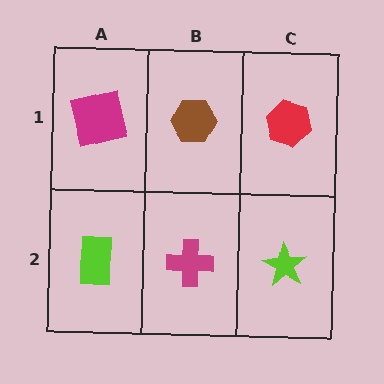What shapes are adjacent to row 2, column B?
A brown hexagon (row 1, column B), a lime rectangle (row 2, column A), a lime star (row 2, column C).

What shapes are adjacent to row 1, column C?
A lime star (row 2, column C), a brown hexagon (row 1, column B).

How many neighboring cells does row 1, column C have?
2.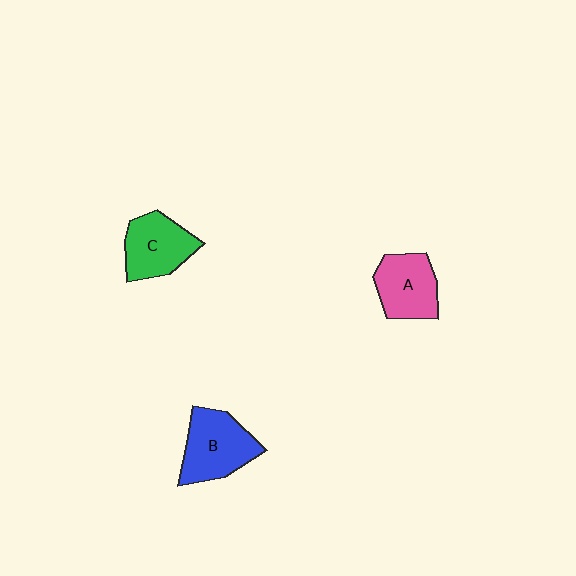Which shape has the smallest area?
Shape A (pink).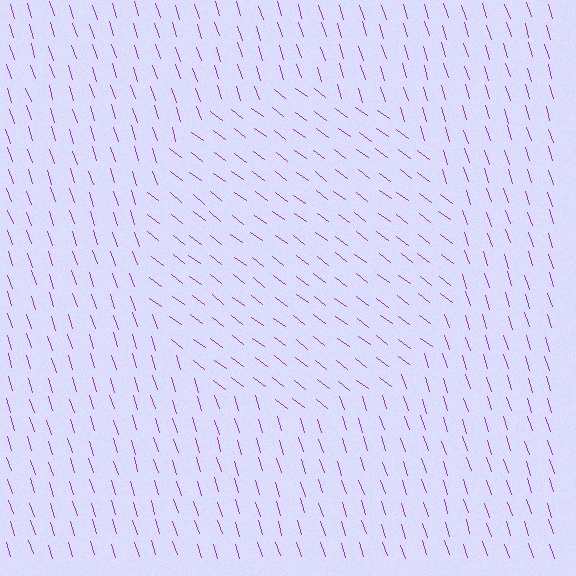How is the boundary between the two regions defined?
The boundary is defined purely by a change in line orientation (approximately 35 degrees difference). All lines are the same color and thickness.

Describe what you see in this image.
The image is filled with small purple line segments. A circle region in the image has lines oriented differently from the surrounding lines, creating a visible texture boundary.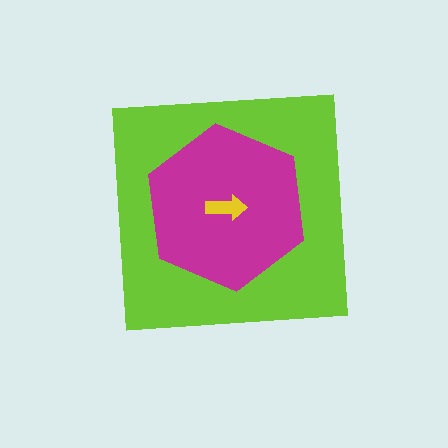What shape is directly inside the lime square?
The magenta hexagon.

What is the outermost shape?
The lime square.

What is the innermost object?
The yellow arrow.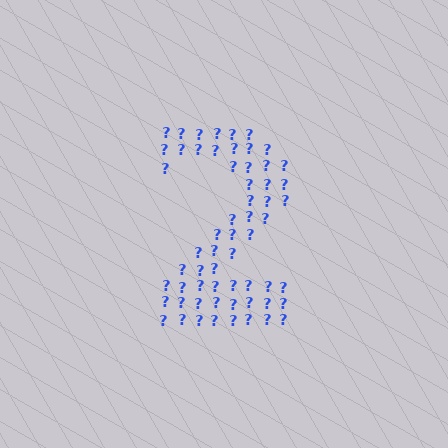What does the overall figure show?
The overall figure shows the digit 2.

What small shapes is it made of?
It is made of small question marks.